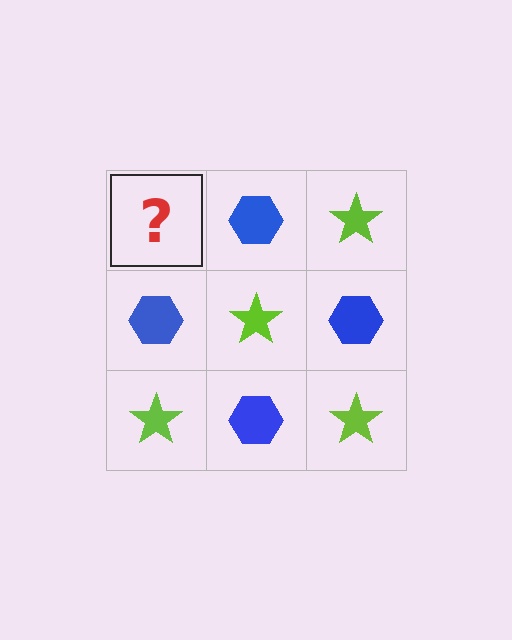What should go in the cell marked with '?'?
The missing cell should contain a lime star.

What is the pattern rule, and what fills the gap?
The rule is that it alternates lime star and blue hexagon in a checkerboard pattern. The gap should be filled with a lime star.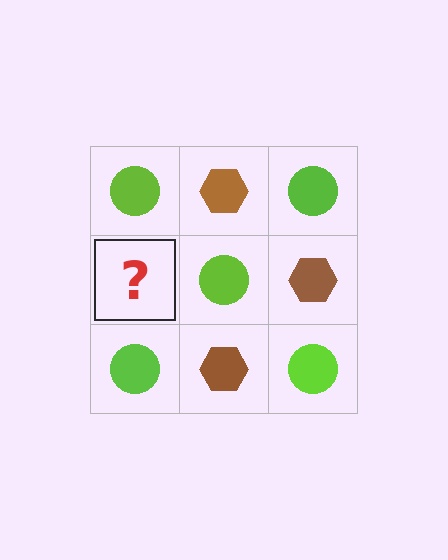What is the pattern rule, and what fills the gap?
The rule is that it alternates lime circle and brown hexagon in a checkerboard pattern. The gap should be filled with a brown hexagon.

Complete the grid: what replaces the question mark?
The question mark should be replaced with a brown hexagon.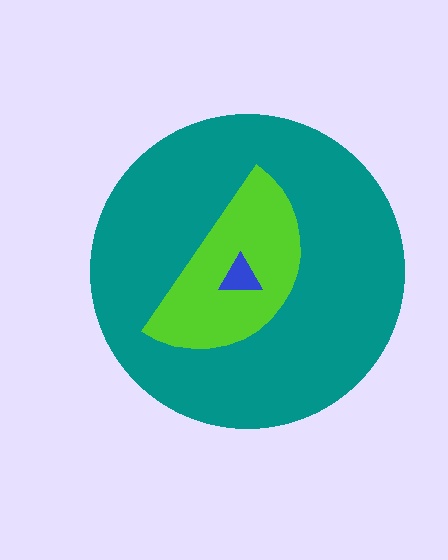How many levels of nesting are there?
3.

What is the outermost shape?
The teal circle.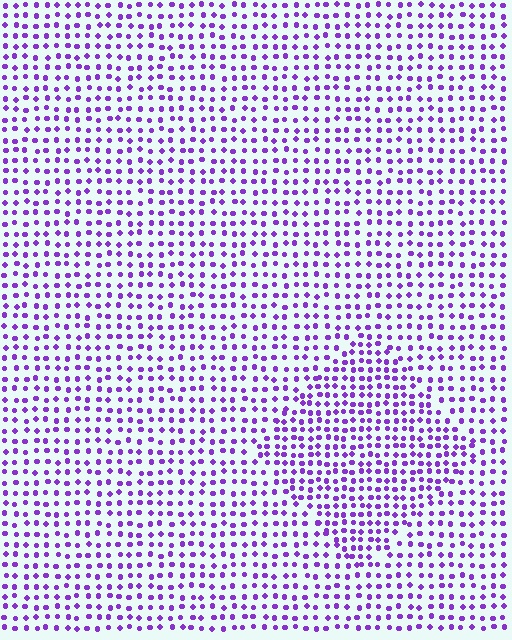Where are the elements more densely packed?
The elements are more densely packed inside the diamond boundary.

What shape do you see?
I see a diamond.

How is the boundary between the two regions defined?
The boundary is defined by a change in element density (approximately 1.5x ratio). All elements are the same color, size, and shape.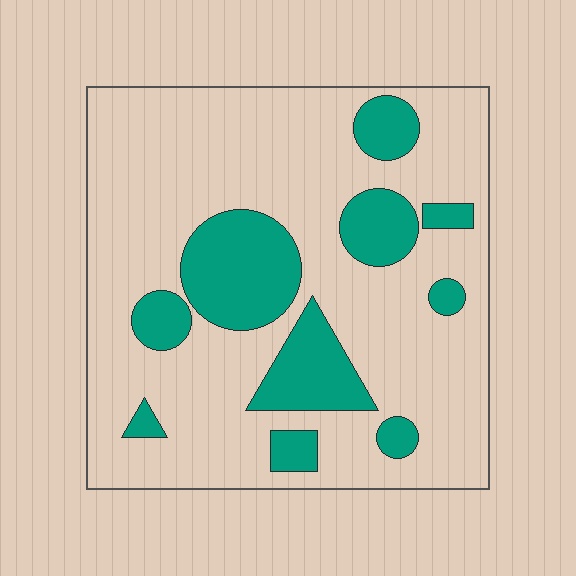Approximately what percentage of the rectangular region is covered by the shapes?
Approximately 25%.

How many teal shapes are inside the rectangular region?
10.